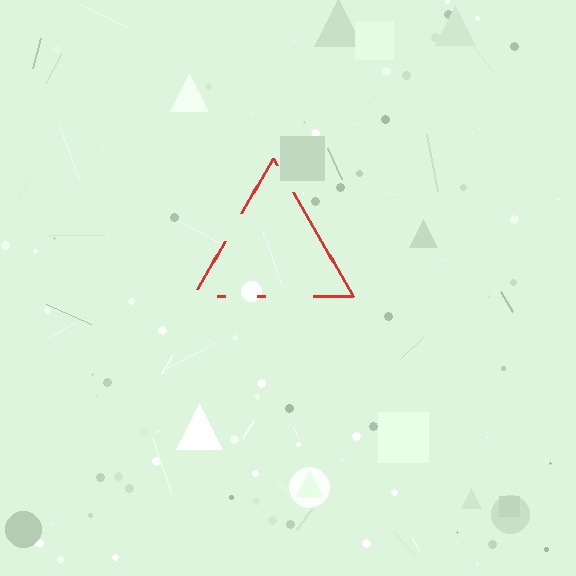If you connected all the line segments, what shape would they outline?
They would outline a triangle.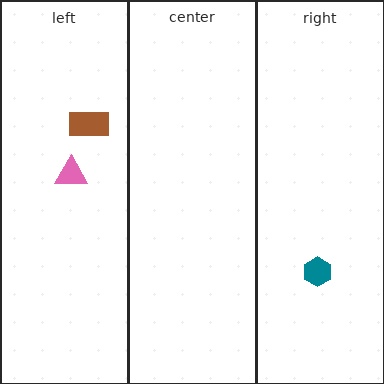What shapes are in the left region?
The pink triangle, the brown rectangle.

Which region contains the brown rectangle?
The left region.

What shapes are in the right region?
The teal hexagon.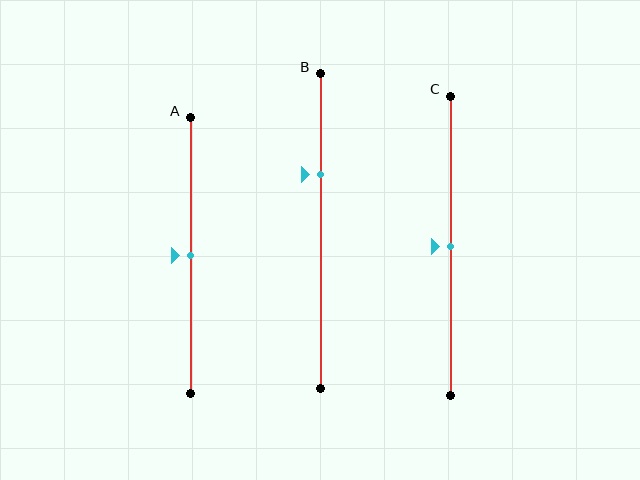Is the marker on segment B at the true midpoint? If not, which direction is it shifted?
No, the marker on segment B is shifted upward by about 18% of the segment length.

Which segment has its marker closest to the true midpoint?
Segment A has its marker closest to the true midpoint.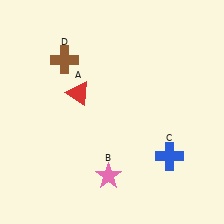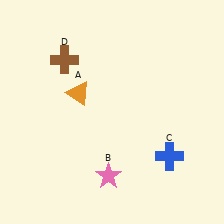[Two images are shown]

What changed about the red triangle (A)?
In Image 1, A is red. In Image 2, it changed to orange.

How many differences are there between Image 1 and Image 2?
There is 1 difference between the two images.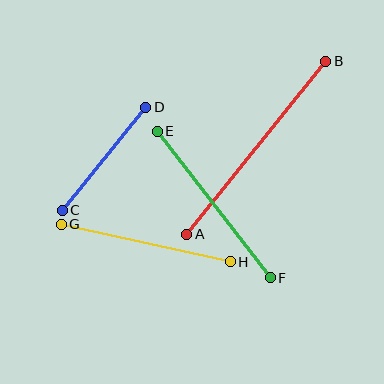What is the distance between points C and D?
The distance is approximately 133 pixels.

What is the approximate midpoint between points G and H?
The midpoint is at approximately (146, 243) pixels.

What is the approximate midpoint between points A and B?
The midpoint is at approximately (256, 148) pixels.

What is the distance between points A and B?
The distance is approximately 222 pixels.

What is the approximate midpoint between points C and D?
The midpoint is at approximately (104, 159) pixels.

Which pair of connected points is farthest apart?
Points A and B are farthest apart.